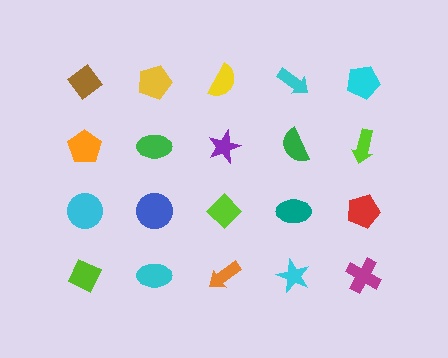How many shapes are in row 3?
5 shapes.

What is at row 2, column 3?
A purple star.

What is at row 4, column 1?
A lime diamond.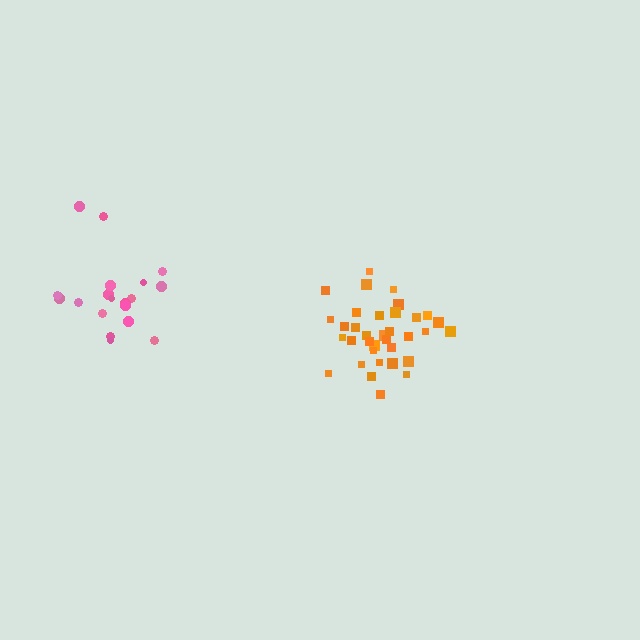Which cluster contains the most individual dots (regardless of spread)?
Orange (35).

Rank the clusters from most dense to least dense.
orange, pink.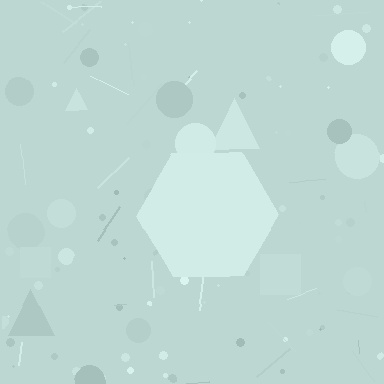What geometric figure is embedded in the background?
A hexagon is embedded in the background.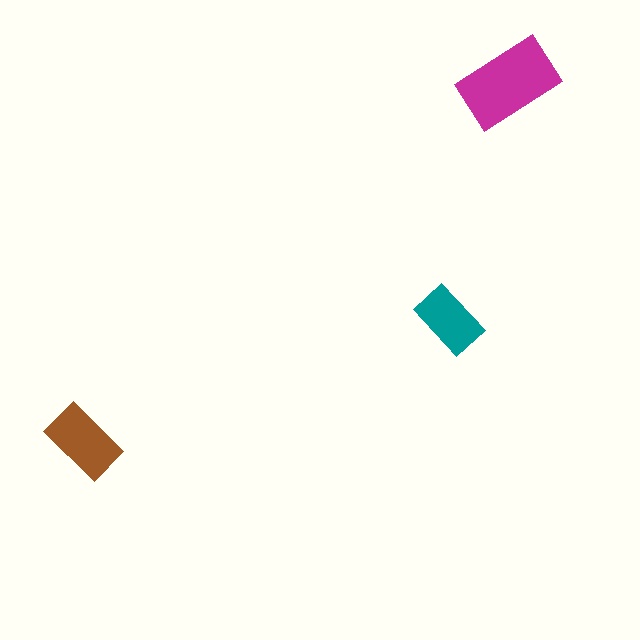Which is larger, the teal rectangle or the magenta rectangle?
The magenta one.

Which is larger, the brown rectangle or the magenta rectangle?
The magenta one.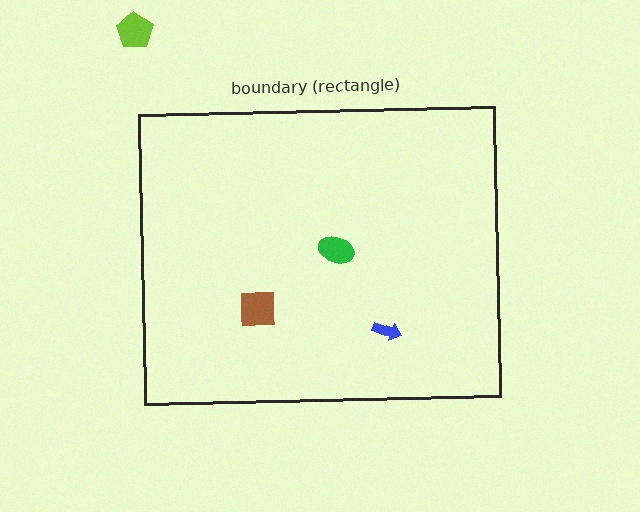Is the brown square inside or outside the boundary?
Inside.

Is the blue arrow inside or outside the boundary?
Inside.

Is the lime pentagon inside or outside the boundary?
Outside.